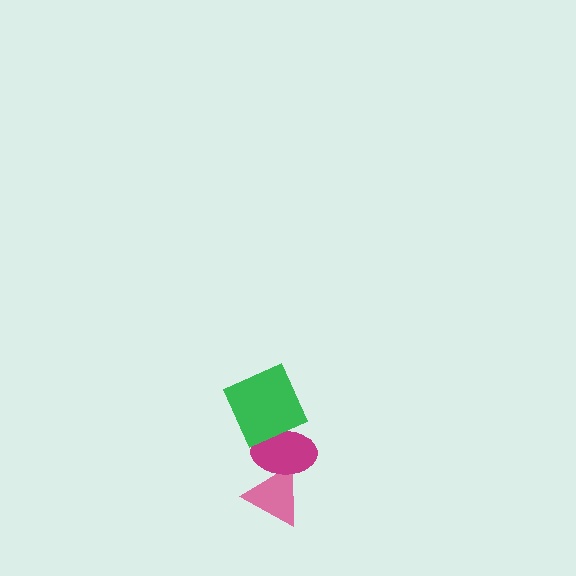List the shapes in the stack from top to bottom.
From top to bottom: the green square, the magenta ellipse, the pink triangle.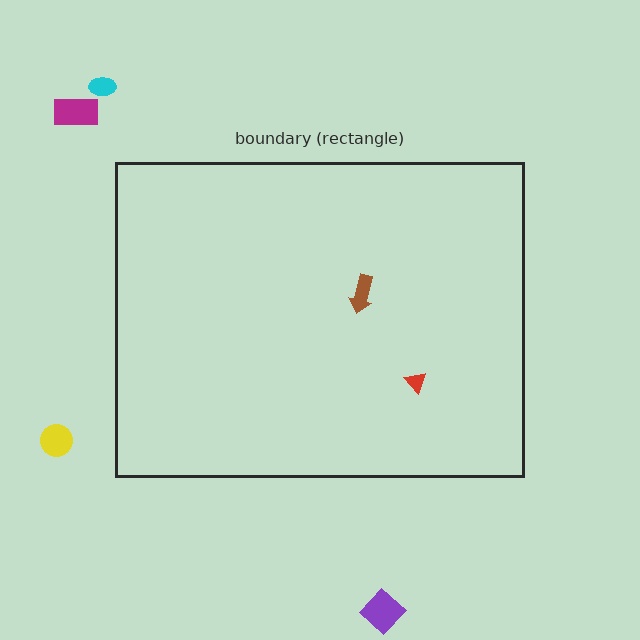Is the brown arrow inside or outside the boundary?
Inside.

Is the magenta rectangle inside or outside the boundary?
Outside.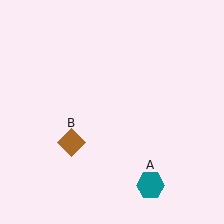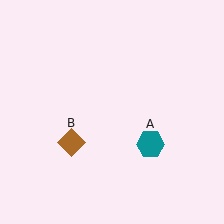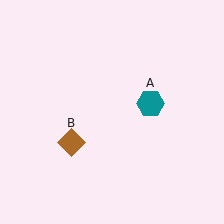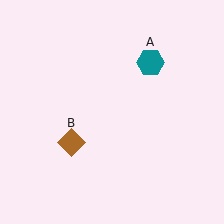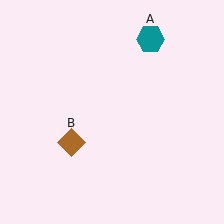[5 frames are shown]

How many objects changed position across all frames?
1 object changed position: teal hexagon (object A).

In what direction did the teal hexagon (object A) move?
The teal hexagon (object A) moved up.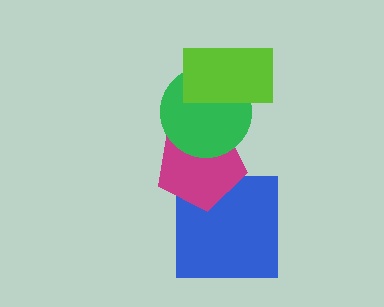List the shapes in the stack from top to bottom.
From top to bottom: the lime rectangle, the green circle, the magenta pentagon, the blue square.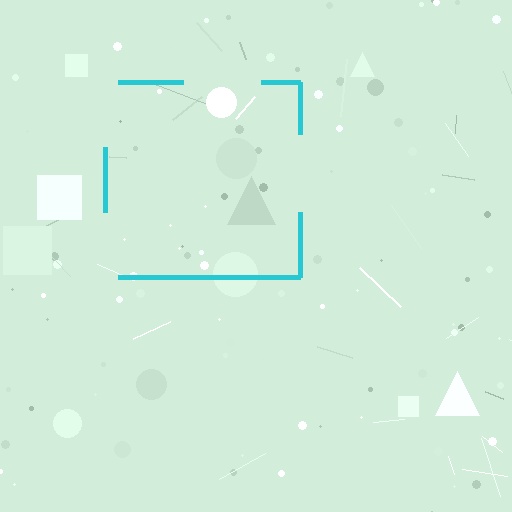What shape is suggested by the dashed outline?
The dashed outline suggests a square.